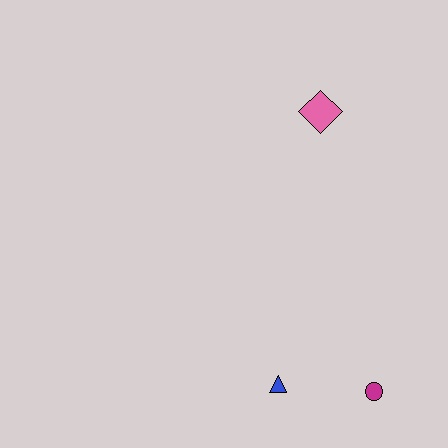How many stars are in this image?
There are no stars.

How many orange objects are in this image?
There are no orange objects.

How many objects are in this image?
There are 3 objects.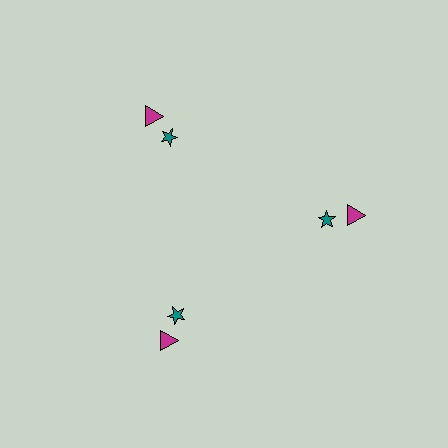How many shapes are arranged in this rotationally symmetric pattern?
There are 6 shapes, arranged in 3 groups of 2.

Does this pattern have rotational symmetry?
Yes, this pattern has 3-fold rotational symmetry. It looks the same after rotating 120 degrees around the center.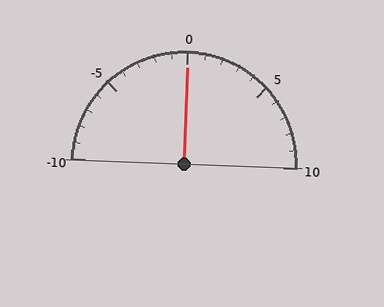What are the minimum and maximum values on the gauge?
The gauge ranges from -10 to 10.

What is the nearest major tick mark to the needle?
The nearest major tick mark is 0.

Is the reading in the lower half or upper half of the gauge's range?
The reading is in the upper half of the range (-10 to 10).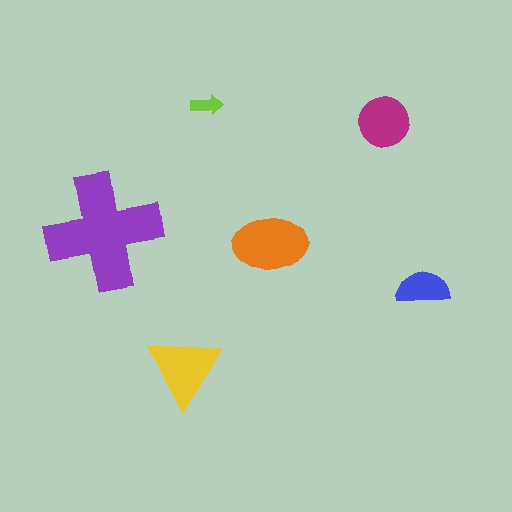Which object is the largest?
The purple cross.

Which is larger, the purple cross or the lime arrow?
The purple cross.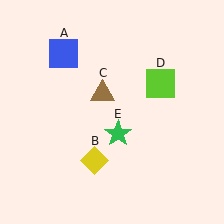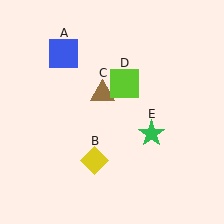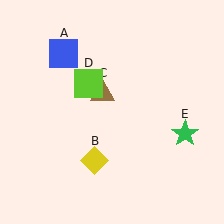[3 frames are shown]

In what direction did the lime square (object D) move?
The lime square (object D) moved left.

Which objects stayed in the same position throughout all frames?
Blue square (object A) and yellow diamond (object B) and brown triangle (object C) remained stationary.